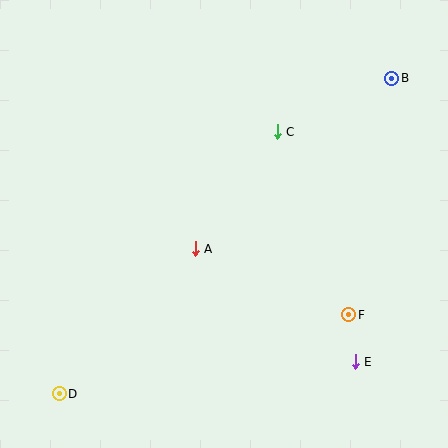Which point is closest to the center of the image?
Point A at (195, 249) is closest to the center.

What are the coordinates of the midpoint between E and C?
The midpoint between E and C is at (316, 247).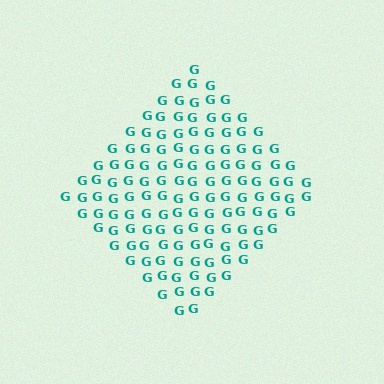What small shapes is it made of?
It is made of small letter G's.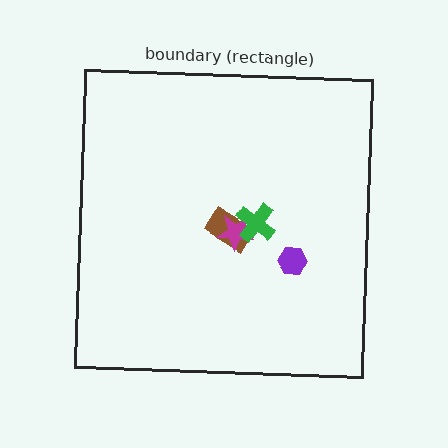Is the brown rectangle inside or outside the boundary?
Inside.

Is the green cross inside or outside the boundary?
Inside.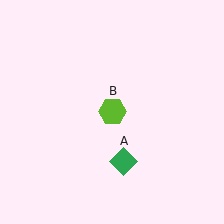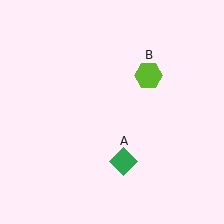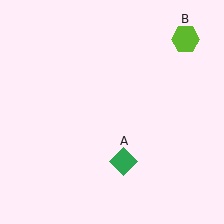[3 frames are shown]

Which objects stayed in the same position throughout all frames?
Green diamond (object A) remained stationary.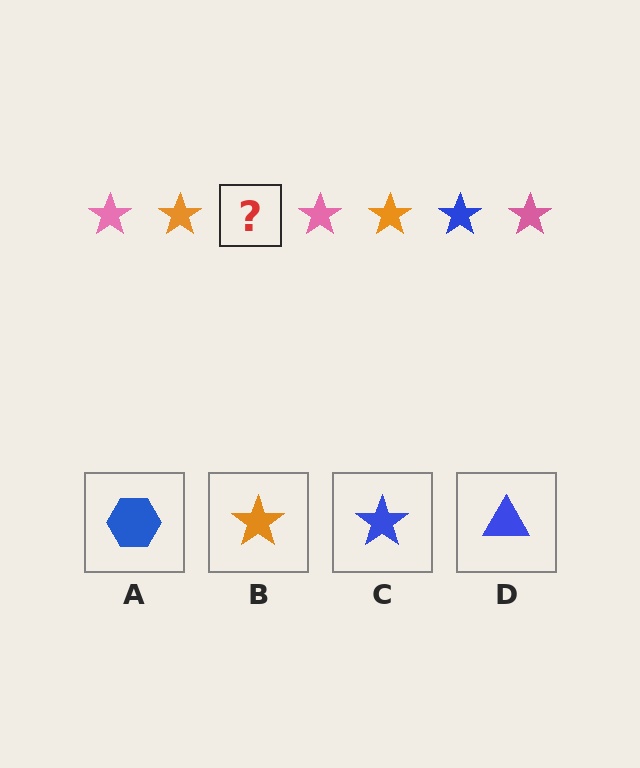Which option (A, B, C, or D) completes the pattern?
C.